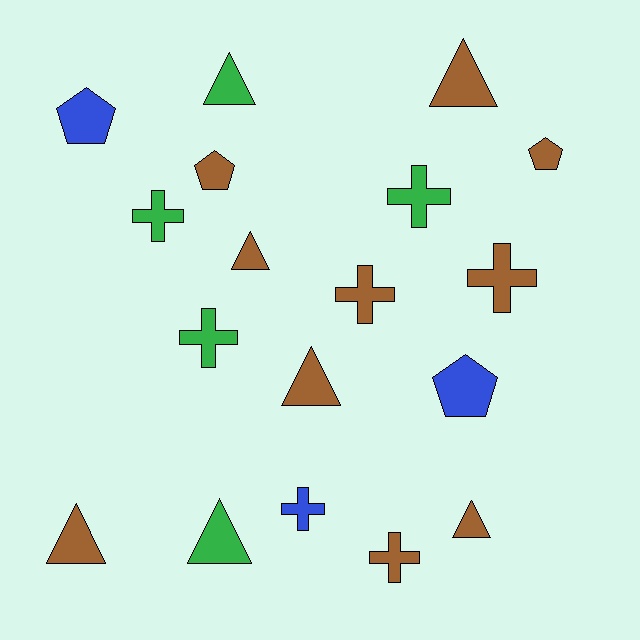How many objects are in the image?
There are 18 objects.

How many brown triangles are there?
There are 5 brown triangles.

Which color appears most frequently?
Brown, with 10 objects.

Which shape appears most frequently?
Triangle, with 7 objects.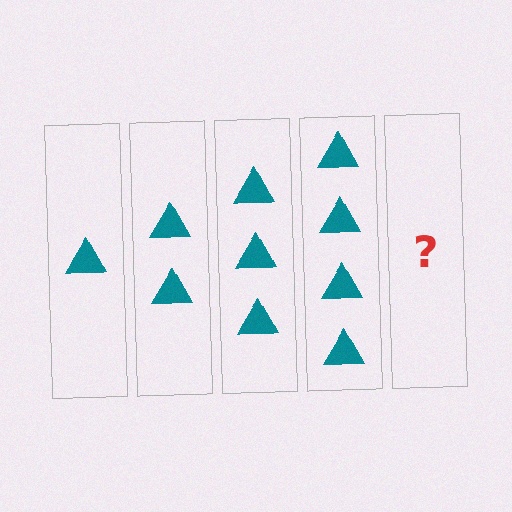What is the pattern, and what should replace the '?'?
The pattern is that each step adds one more triangle. The '?' should be 5 triangles.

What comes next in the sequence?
The next element should be 5 triangles.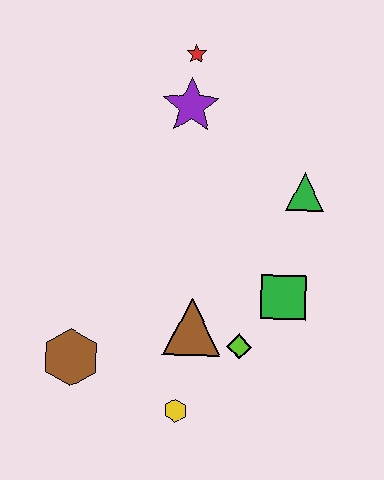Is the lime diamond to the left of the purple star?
No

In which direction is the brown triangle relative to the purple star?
The brown triangle is below the purple star.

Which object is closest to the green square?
The lime diamond is closest to the green square.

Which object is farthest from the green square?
The red star is farthest from the green square.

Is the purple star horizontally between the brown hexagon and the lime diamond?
Yes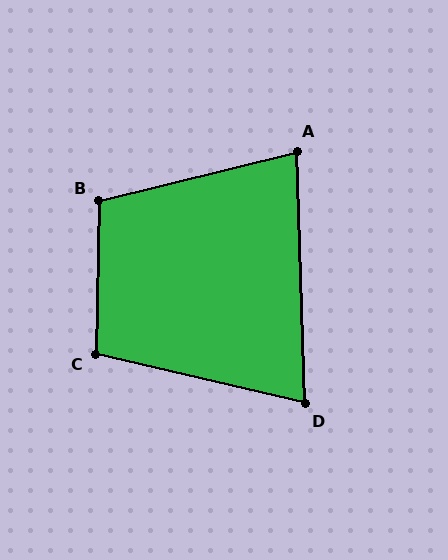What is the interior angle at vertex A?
Approximately 78 degrees (acute).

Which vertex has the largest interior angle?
B, at approximately 105 degrees.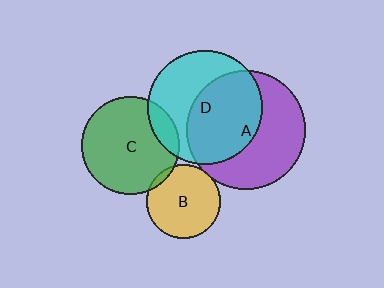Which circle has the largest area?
Circle A (purple).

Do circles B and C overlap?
Yes.